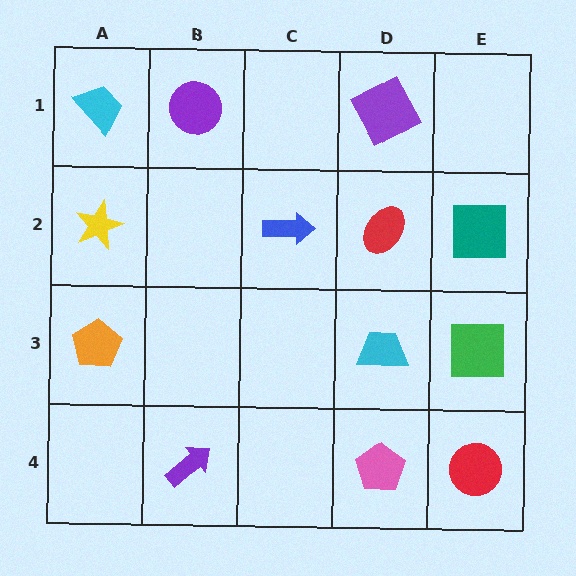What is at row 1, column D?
A purple square.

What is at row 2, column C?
A blue arrow.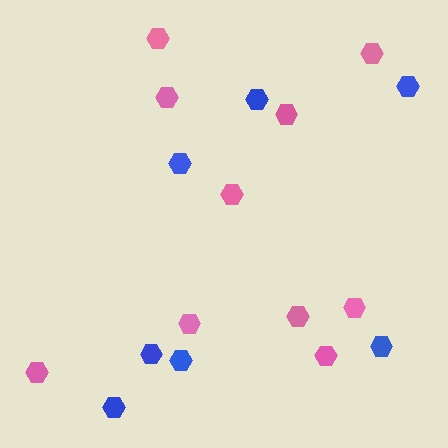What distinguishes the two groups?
There are 2 groups: one group of pink hexagons (10) and one group of blue hexagons (7).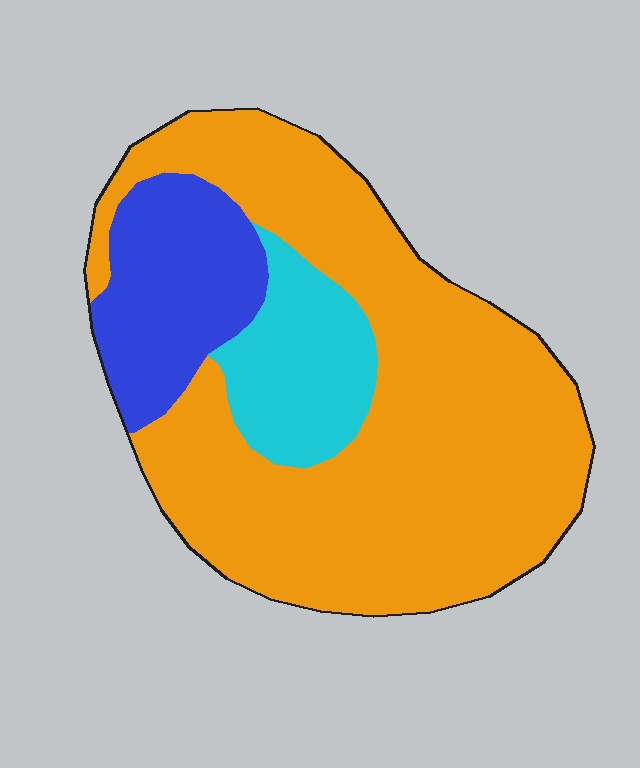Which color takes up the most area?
Orange, at roughly 70%.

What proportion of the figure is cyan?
Cyan covers 14% of the figure.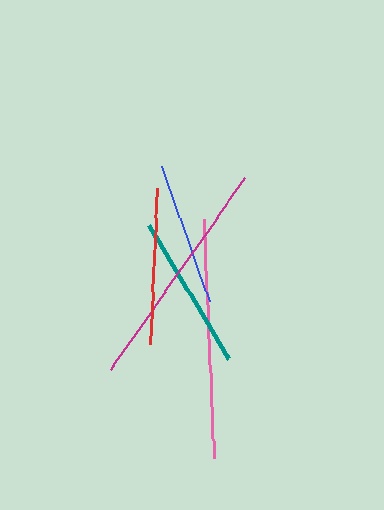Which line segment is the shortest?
The blue line is the shortest at approximately 142 pixels.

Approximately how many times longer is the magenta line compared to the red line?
The magenta line is approximately 1.5 times the length of the red line.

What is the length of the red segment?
The red segment is approximately 155 pixels long.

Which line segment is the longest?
The pink line is the longest at approximately 239 pixels.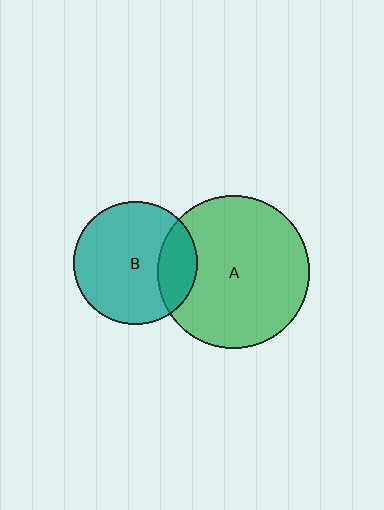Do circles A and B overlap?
Yes.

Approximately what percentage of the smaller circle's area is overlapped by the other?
Approximately 20%.